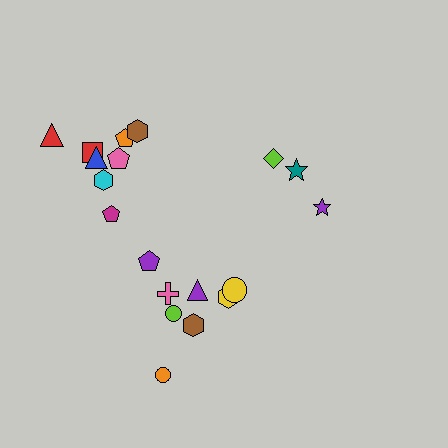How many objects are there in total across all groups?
There are 19 objects.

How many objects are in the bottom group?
There are 8 objects.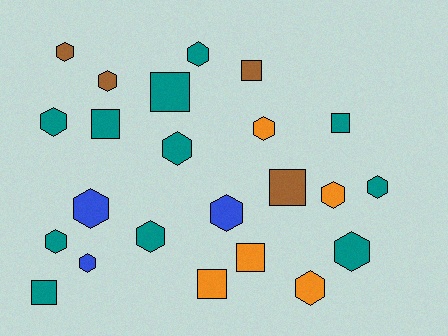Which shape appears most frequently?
Hexagon, with 15 objects.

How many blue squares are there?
There are no blue squares.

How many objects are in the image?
There are 23 objects.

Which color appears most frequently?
Teal, with 11 objects.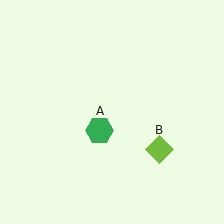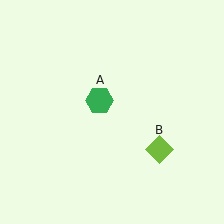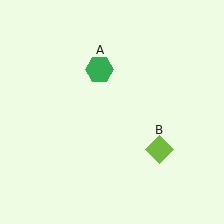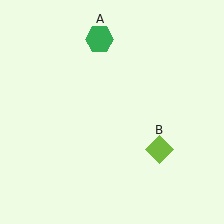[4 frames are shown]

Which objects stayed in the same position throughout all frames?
Lime diamond (object B) remained stationary.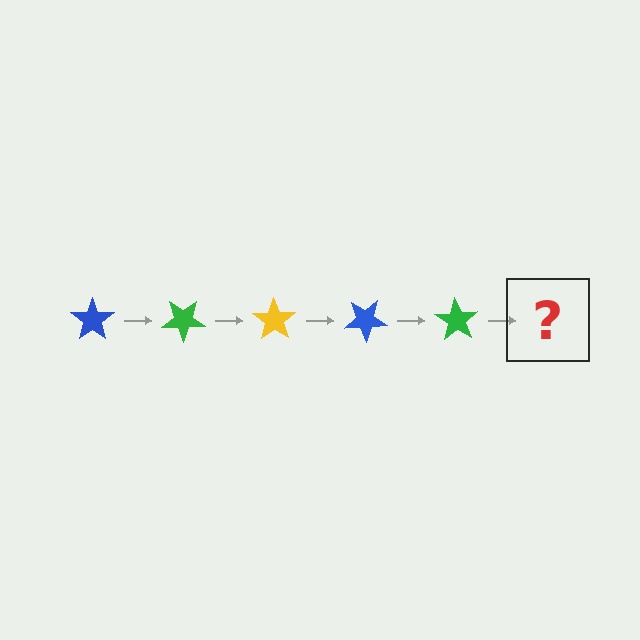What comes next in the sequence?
The next element should be a yellow star, rotated 175 degrees from the start.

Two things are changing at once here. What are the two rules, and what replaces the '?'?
The two rules are that it rotates 35 degrees each step and the color cycles through blue, green, and yellow. The '?' should be a yellow star, rotated 175 degrees from the start.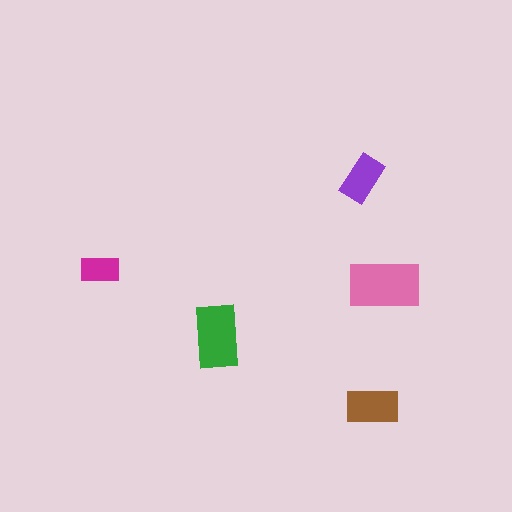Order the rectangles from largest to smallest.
the pink one, the green one, the brown one, the purple one, the magenta one.